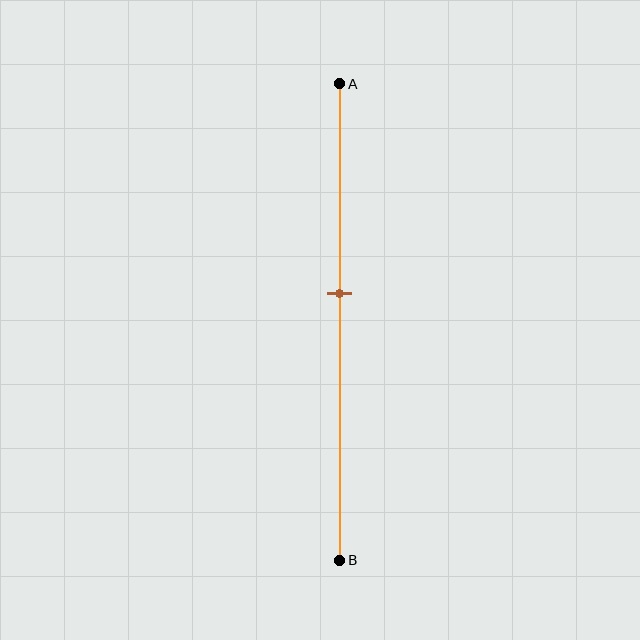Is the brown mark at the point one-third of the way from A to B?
No, the mark is at about 45% from A, not at the 33% one-third point.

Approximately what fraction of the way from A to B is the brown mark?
The brown mark is approximately 45% of the way from A to B.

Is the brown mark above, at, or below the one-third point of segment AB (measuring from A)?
The brown mark is below the one-third point of segment AB.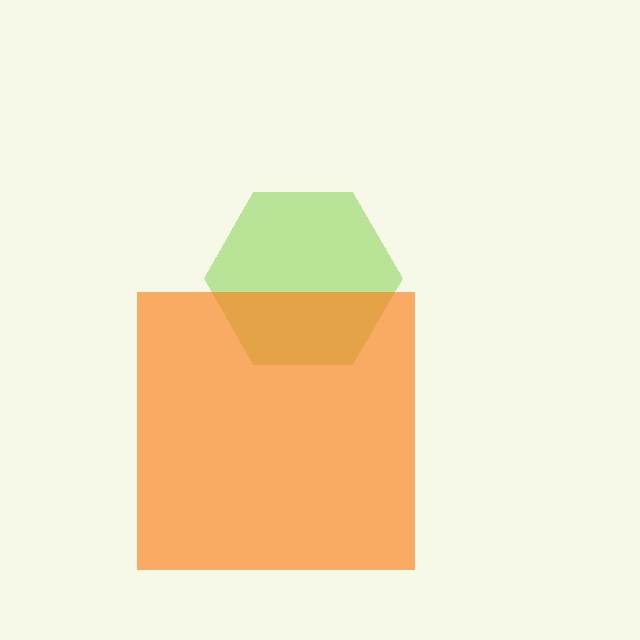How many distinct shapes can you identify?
There are 2 distinct shapes: a lime hexagon, an orange square.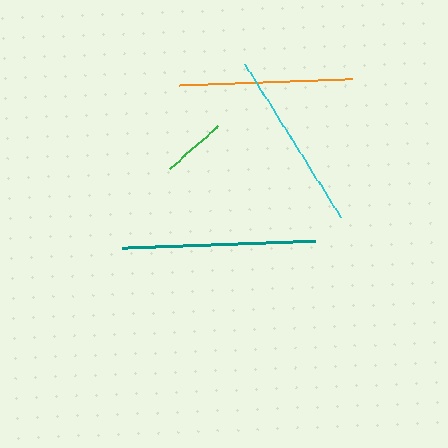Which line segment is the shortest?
The green line is the shortest at approximately 64 pixels.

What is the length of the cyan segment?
The cyan segment is approximately 181 pixels long.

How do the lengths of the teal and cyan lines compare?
The teal and cyan lines are approximately the same length.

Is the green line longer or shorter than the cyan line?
The cyan line is longer than the green line.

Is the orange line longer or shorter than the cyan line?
The cyan line is longer than the orange line.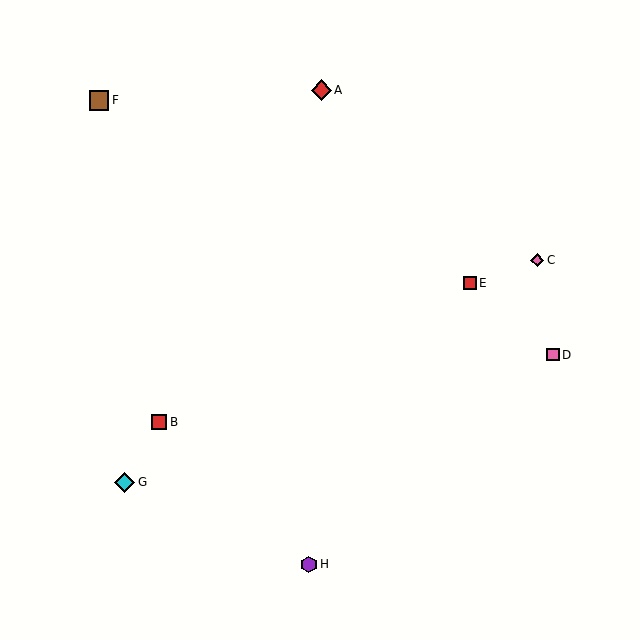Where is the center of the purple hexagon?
The center of the purple hexagon is at (309, 564).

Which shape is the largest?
The cyan diamond (labeled G) is the largest.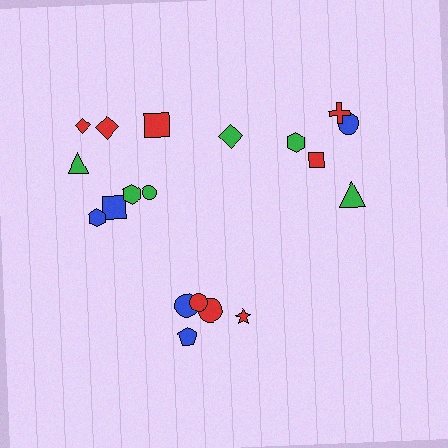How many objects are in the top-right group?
There are 6 objects.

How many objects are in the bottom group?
There are 5 objects.